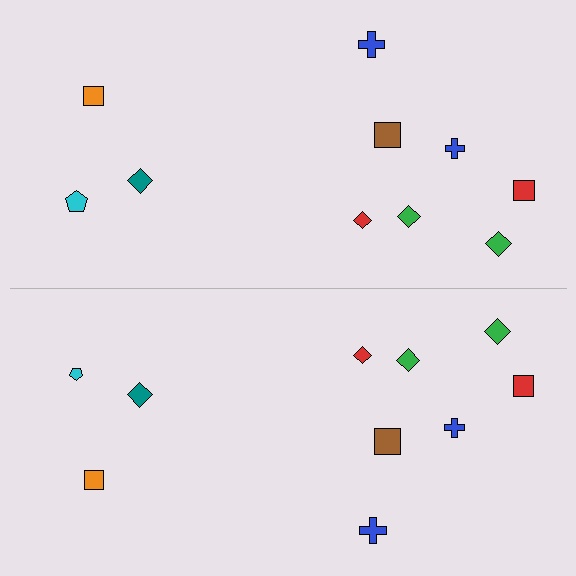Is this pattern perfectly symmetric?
No, the pattern is not perfectly symmetric. The cyan pentagon on the bottom side has a different size than its mirror counterpart.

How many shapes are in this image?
There are 20 shapes in this image.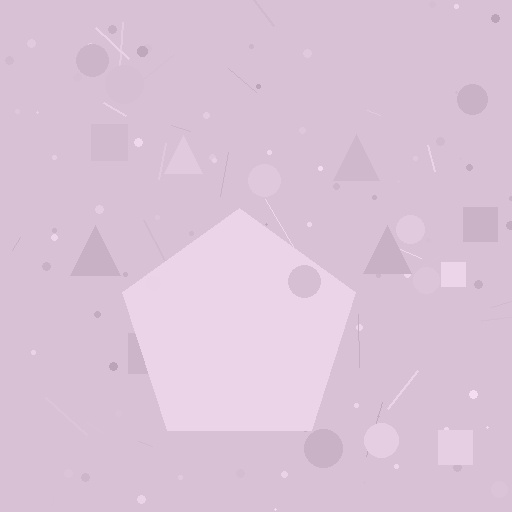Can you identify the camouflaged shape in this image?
The camouflaged shape is a pentagon.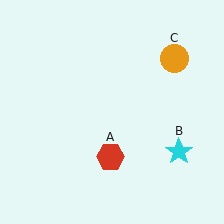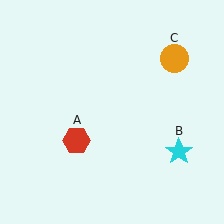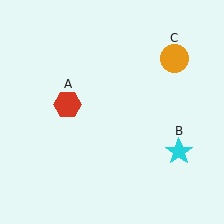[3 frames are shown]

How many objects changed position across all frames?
1 object changed position: red hexagon (object A).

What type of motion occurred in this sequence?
The red hexagon (object A) rotated clockwise around the center of the scene.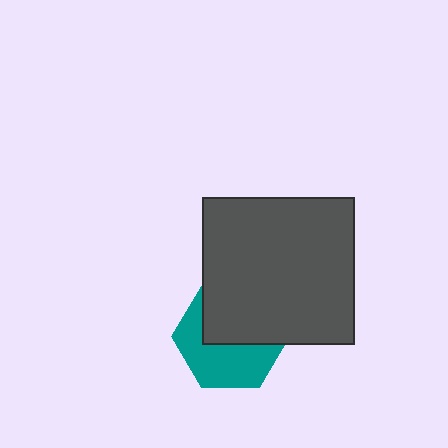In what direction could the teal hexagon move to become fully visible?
The teal hexagon could move down. That would shift it out from behind the dark gray rectangle entirely.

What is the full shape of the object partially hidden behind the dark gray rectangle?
The partially hidden object is a teal hexagon.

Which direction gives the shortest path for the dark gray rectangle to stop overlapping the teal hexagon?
Moving up gives the shortest separation.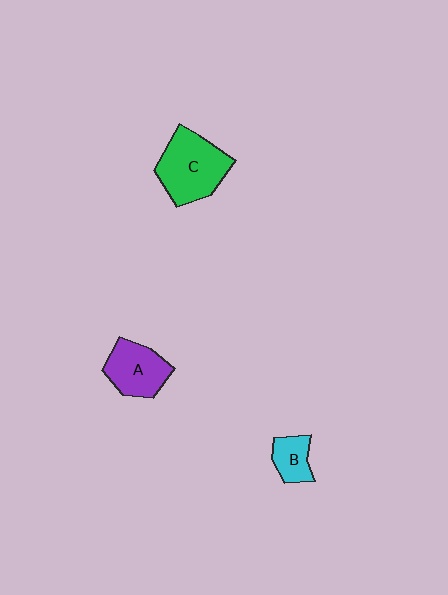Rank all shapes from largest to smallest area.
From largest to smallest: C (green), A (purple), B (cyan).